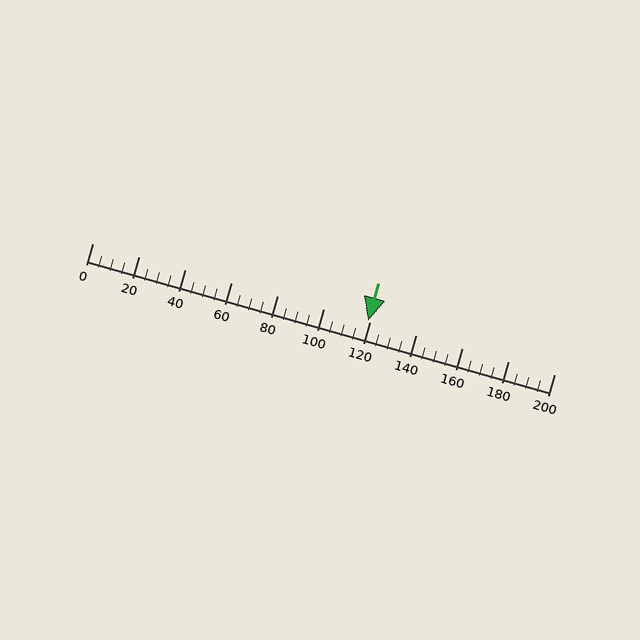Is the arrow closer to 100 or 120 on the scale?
The arrow is closer to 120.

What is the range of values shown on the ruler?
The ruler shows values from 0 to 200.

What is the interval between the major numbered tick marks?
The major tick marks are spaced 20 units apart.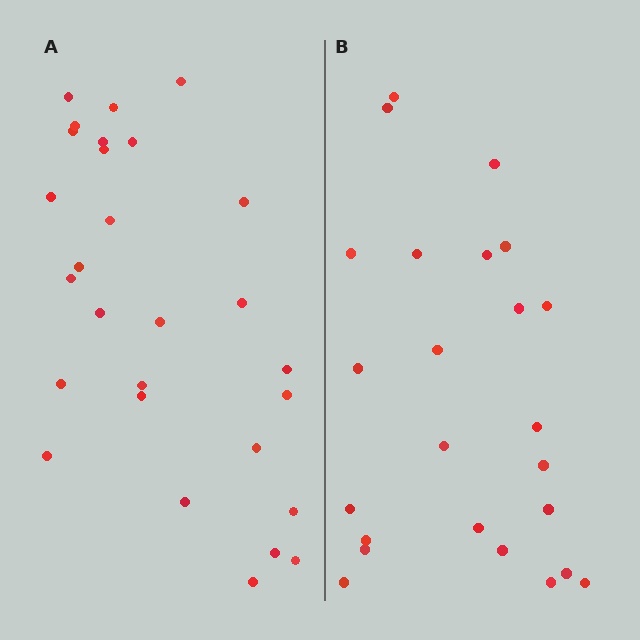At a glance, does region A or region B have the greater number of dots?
Region A (the left region) has more dots.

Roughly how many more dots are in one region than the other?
Region A has about 4 more dots than region B.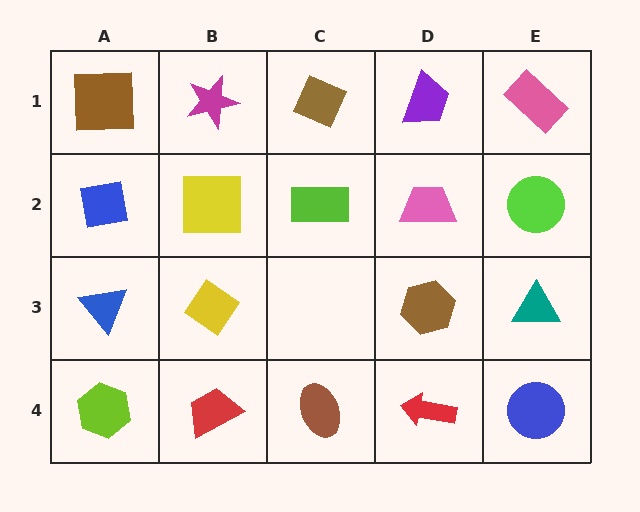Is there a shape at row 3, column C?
No, that cell is empty.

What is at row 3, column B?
A yellow diamond.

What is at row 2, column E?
A lime circle.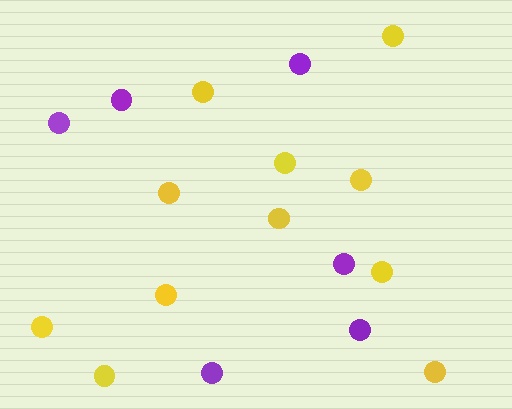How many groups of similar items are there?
There are 2 groups: one group of purple circles (6) and one group of yellow circles (11).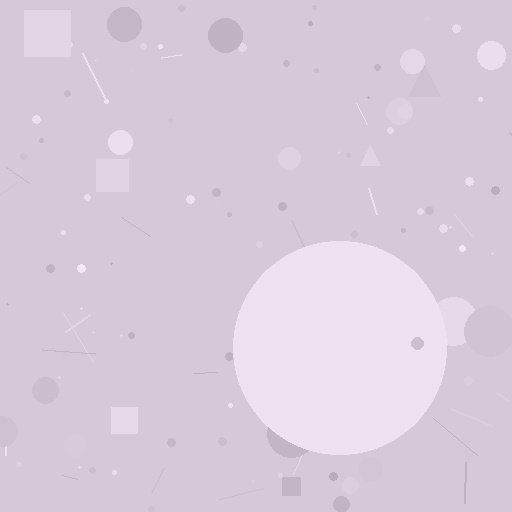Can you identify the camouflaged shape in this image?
The camouflaged shape is a circle.